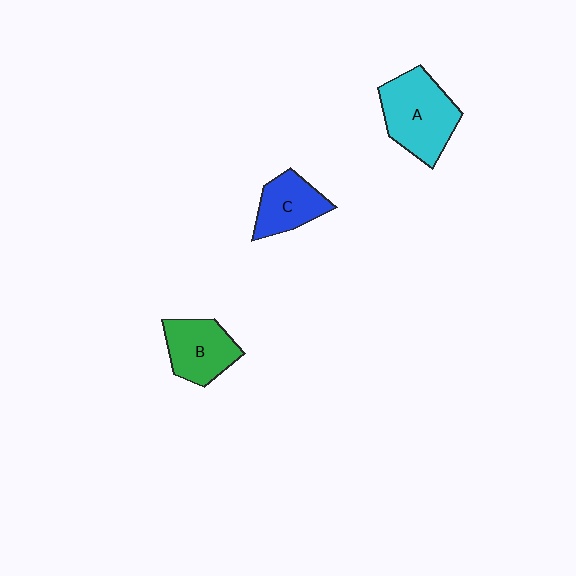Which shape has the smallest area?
Shape C (blue).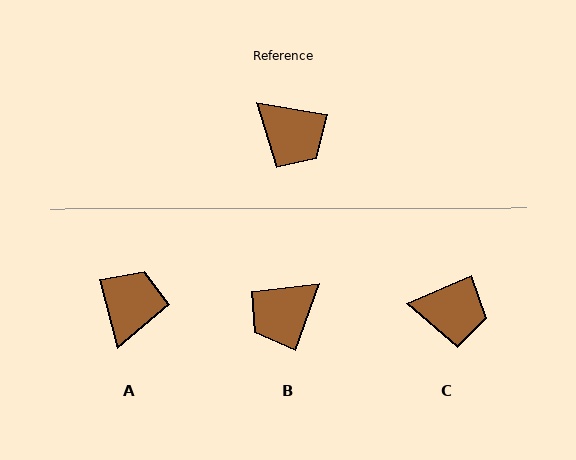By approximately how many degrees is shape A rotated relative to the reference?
Approximately 114 degrees counter-clockwise.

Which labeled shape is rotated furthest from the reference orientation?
A, about 114 degrees away.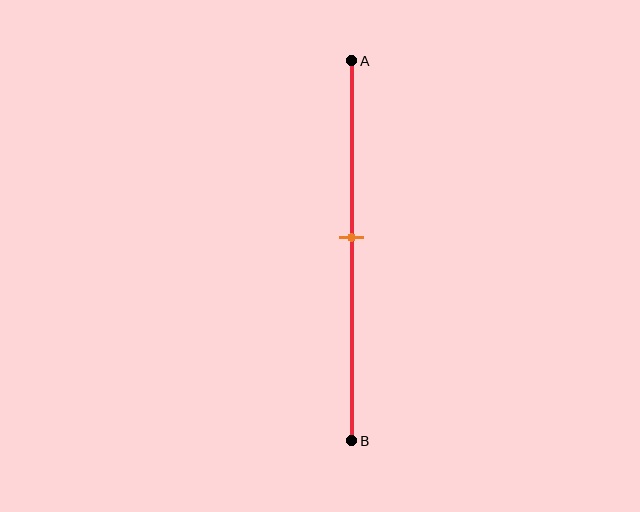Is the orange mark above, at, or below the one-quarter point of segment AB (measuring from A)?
The orange mark is below the one-quarter point of segment AB.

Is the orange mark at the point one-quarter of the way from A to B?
No, the mark is at about 45% from A, not at the 25% one-quarter point.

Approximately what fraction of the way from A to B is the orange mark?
The orange mark is approximately 45% of the way from A to B.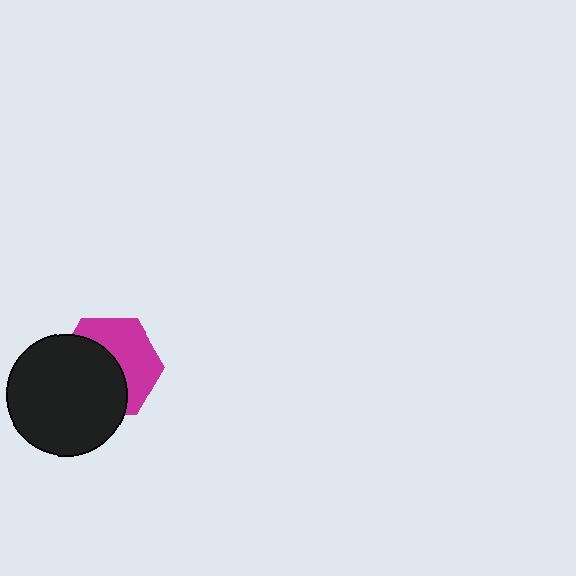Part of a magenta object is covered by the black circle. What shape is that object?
It is a hexagon.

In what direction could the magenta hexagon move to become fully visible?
The magenta hexagon could move toward the upper-right. That would shift it out from behind the black circle entirely.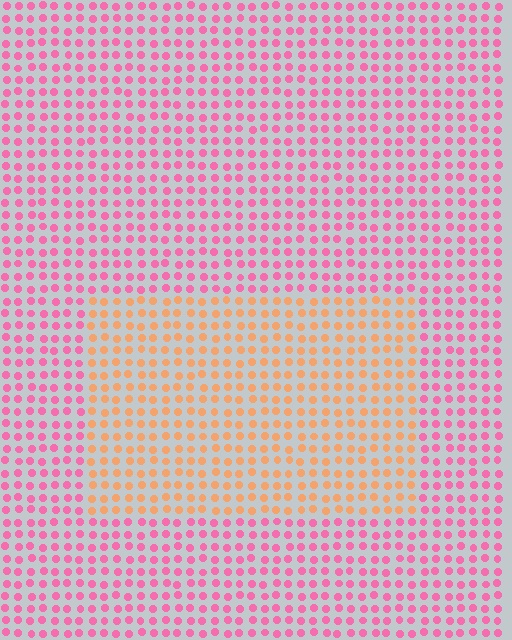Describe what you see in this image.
The image is filled with small pink elements in a uniform arrangement. A rectangle-shaped region is visible where the elements are tinted to a slightly different hue, forming a subtle color boundary.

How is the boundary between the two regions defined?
The boundary is defined purely by a slight shift in hue (about 53 degrees). Spacing, size, and orientation are identical on both sides.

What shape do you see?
I see a rectangle.